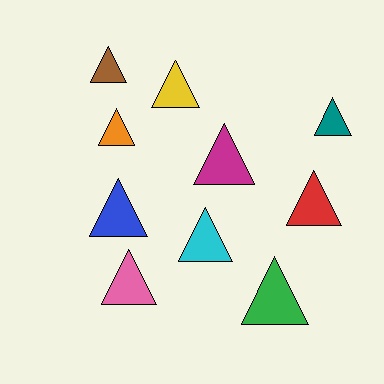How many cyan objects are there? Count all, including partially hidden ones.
There is 1 cyan object.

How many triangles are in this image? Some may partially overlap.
There are 10 triangles.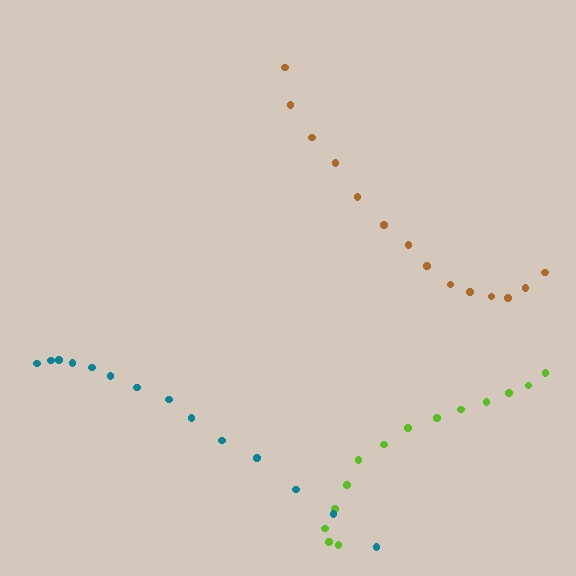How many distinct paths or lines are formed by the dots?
There are 3 distinct paths.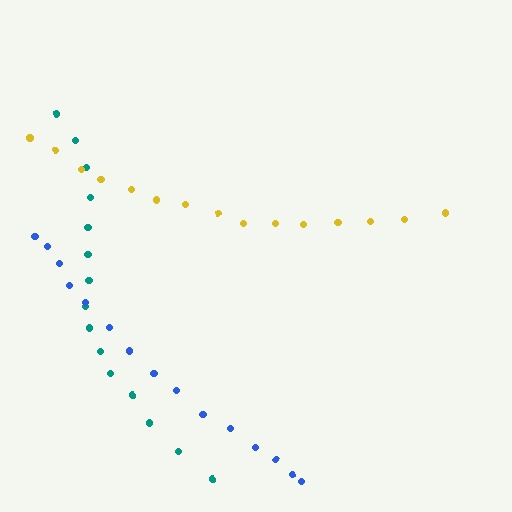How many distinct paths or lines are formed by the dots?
There are 3 distinct paths.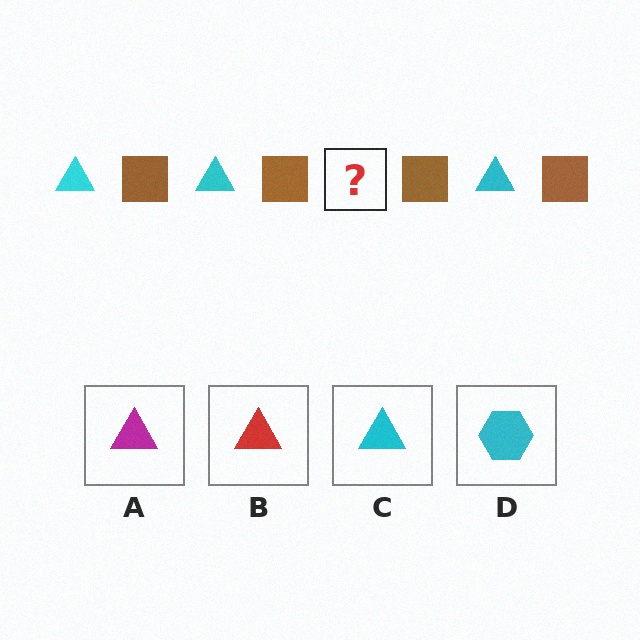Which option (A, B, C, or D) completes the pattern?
C.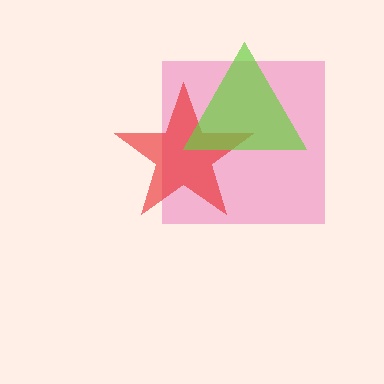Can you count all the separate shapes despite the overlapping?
Yes, there are 3 separate shapes.